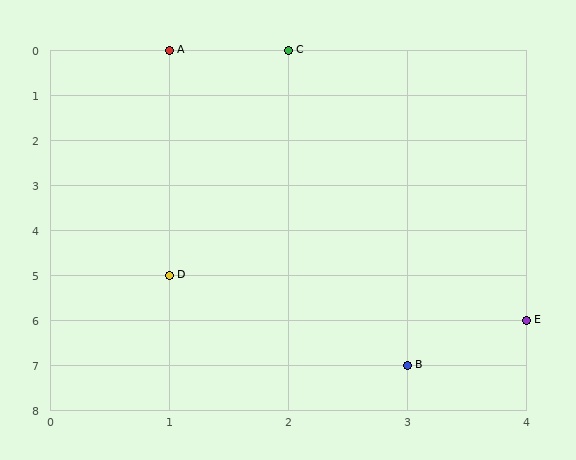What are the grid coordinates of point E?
Point E is at grid coordinates (4, 6).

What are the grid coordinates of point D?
Point D is at grid coordinates (1, 5).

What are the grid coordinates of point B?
Point B is at grid coordinates (3, 7).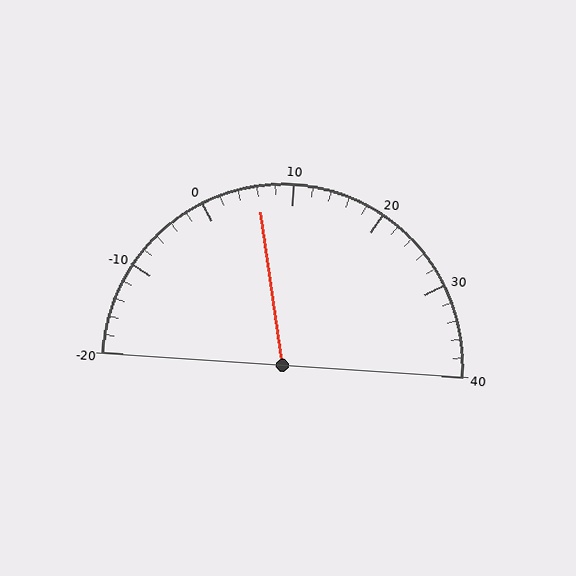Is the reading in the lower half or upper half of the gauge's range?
The reading is in the lower half of the range (-20 to 40).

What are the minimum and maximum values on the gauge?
The gauge ranges from -20 to 40.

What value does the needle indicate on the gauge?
The needle indicates approximately 6.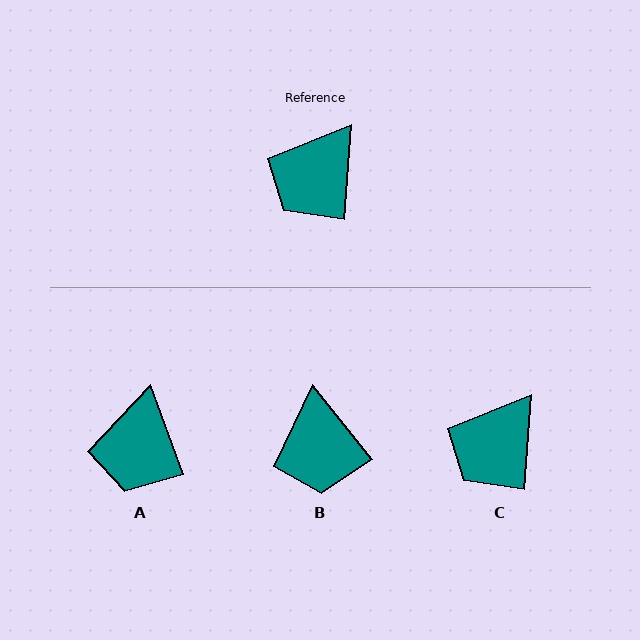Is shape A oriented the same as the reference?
No, it is off by about 25 degrees.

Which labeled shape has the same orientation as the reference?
C.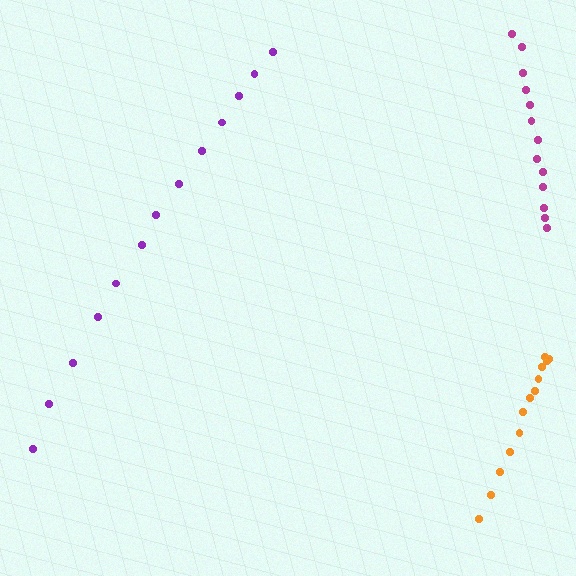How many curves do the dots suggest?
There are 3 distinct paths.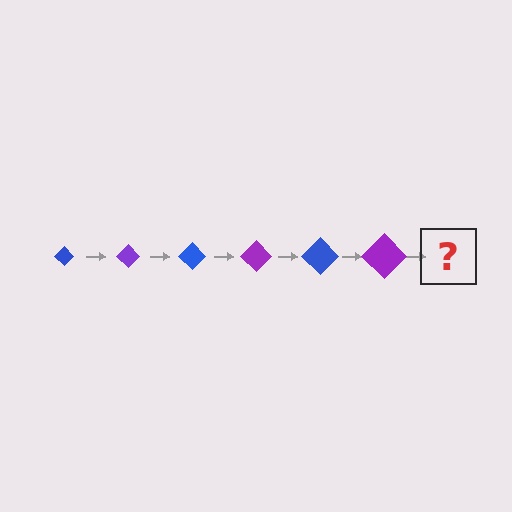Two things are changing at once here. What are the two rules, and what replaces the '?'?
The two rules are that the diamond grows larger each step and the color cycles through blue and purple. The '?' should be a blue diamond, larger than the previous one.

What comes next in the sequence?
The next element should be a blue diamond, larger than the previous one.